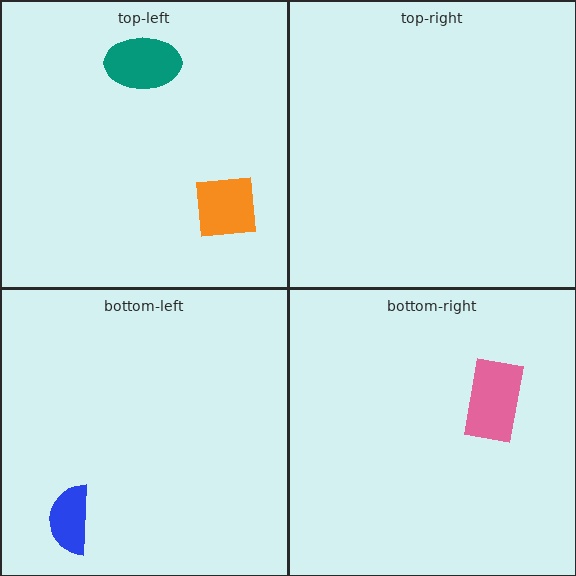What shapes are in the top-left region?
The orange square, the teal ellipse.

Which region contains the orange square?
The top-left region.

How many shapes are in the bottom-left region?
1.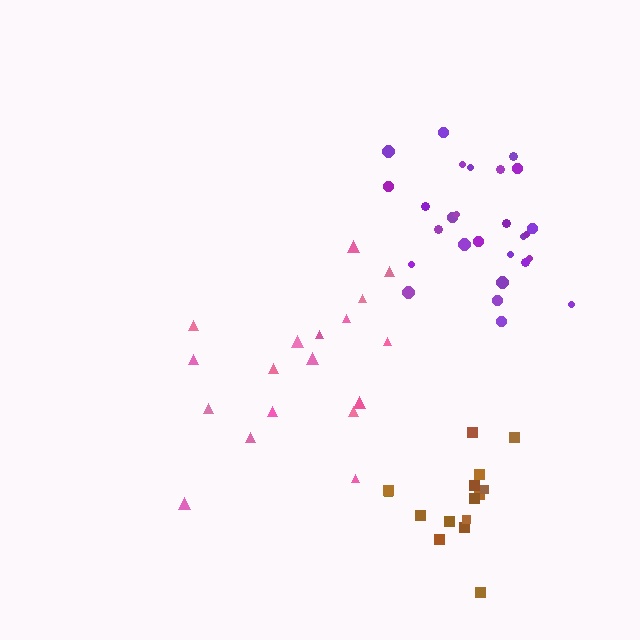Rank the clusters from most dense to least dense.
purple, brown, pink.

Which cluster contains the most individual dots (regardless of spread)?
Purple (27).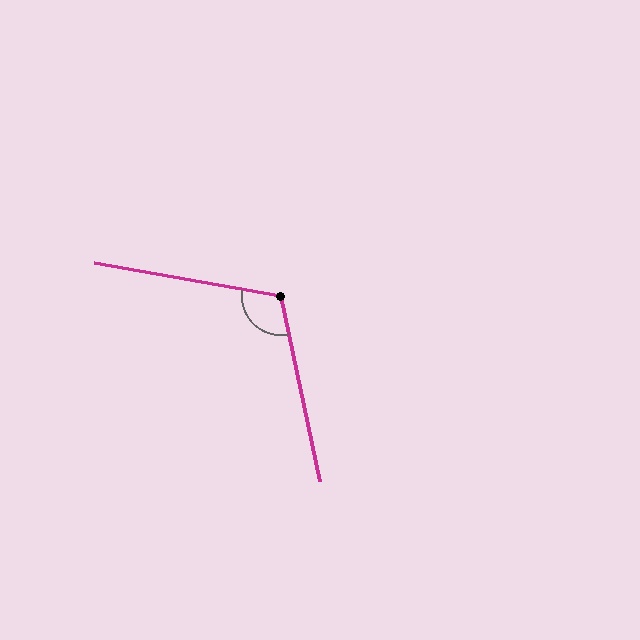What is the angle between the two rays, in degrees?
Approximately 112 degrees.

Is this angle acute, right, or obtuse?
It is obtuse.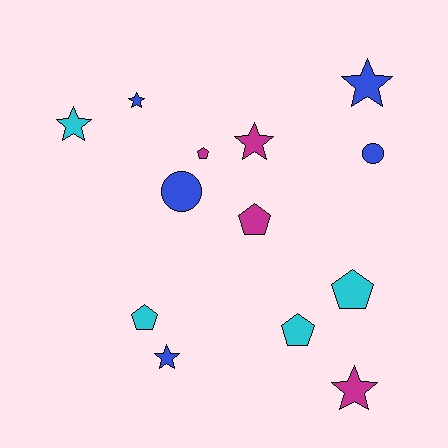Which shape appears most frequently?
Star, with 6 objects.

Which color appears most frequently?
Blue, with 5 objects.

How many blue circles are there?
There are 2 blue circles.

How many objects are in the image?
There are 13 objects.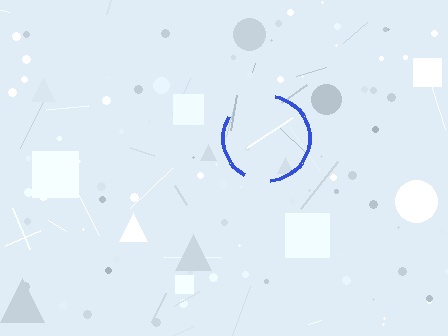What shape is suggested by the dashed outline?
The dashed outline suggests a circle.